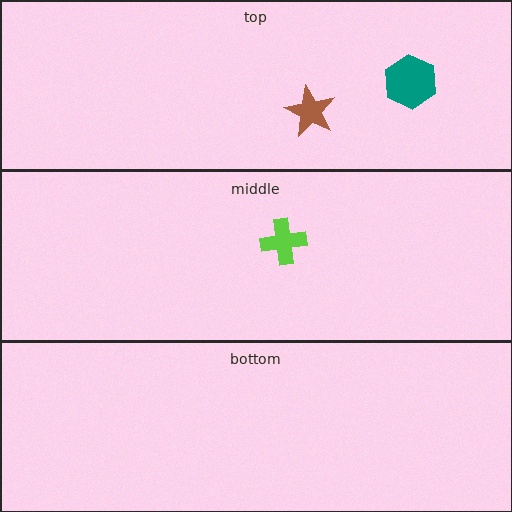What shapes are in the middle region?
The lime cross.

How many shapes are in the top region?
2.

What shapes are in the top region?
The teal hexagon, the brown star.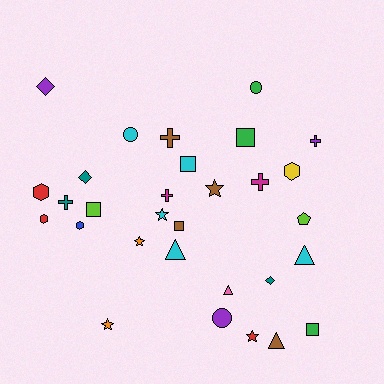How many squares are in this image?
There are 5 squares.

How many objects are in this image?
There are 30 objects.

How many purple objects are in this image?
There are 3 purple objects.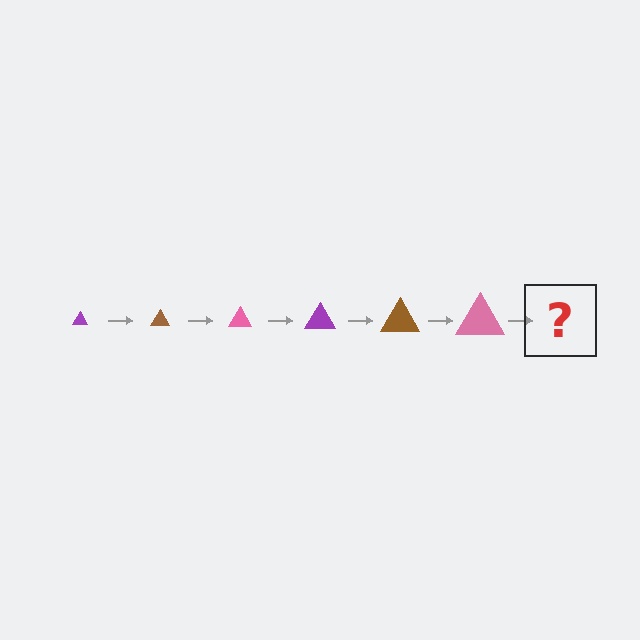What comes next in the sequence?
The next element should be a purple triangle, larger than the previous one.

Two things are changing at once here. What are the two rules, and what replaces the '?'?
The two rules are that the triangle grows larger each step and the color cycles through purple, brown, and pink. The '?' should be a purple triangle, larger than the previous one.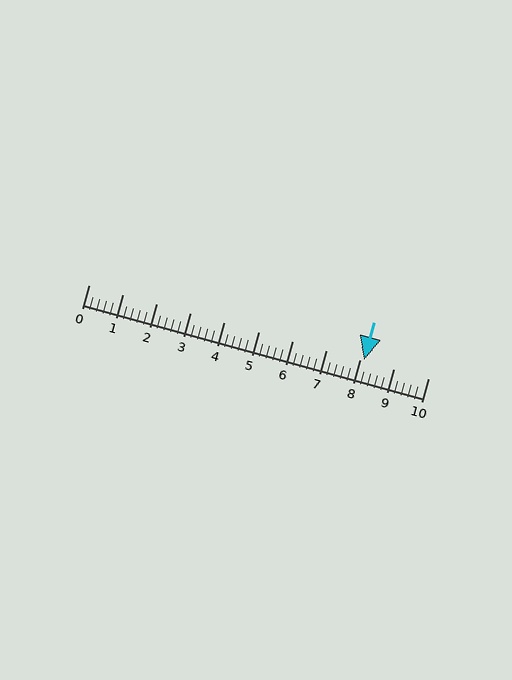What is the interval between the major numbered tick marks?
The major tick marks are spaced 1 units apart.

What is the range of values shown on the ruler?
The ruler shows values from 0 to 10.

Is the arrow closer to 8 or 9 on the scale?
The arrow is closer to 8.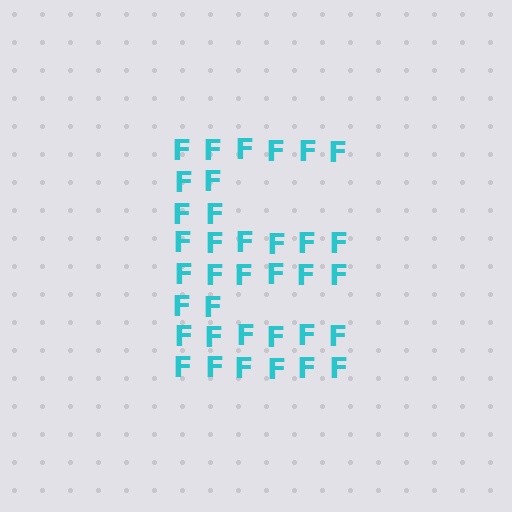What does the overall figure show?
The overall figure shows the letter E.